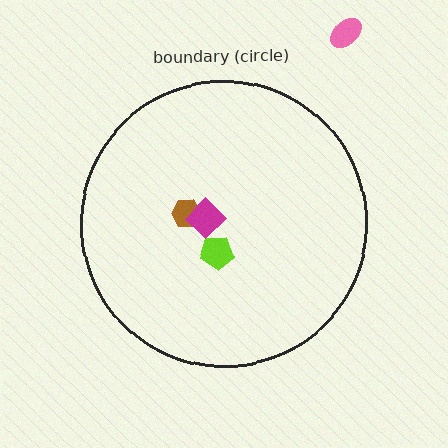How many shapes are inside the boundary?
3 inside, 1 outside.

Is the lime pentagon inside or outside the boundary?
Inside.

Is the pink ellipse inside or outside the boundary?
Outside.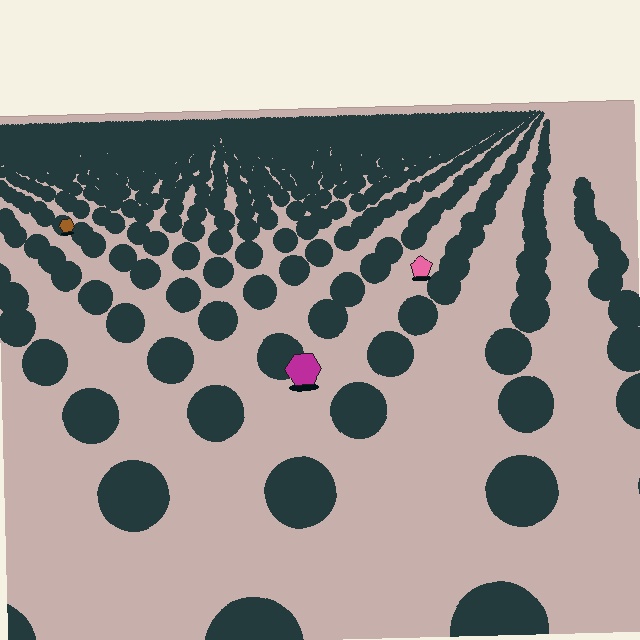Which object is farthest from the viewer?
The brown hexagon is farthest from the viewer. It appears smaller and the ground texture around it is denser.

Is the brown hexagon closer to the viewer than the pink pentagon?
No. The pink pentagon is closer — you can tell from the texture gradient: the ground texture is coarser near it.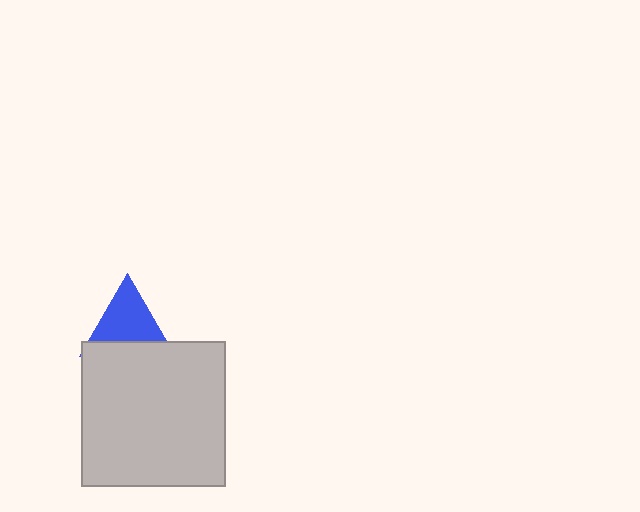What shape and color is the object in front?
The object in front is a light gray square.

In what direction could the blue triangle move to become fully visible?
The blue triangle could move up. That would shift it out from behind the light gray square entirely.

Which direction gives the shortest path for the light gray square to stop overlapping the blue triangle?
Moving down gives the shortest separation.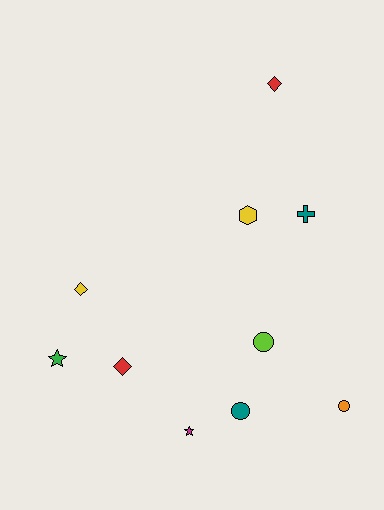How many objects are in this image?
There are 10 objects.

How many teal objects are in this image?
There are 2 teal objects.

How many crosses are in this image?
There is 1 cross.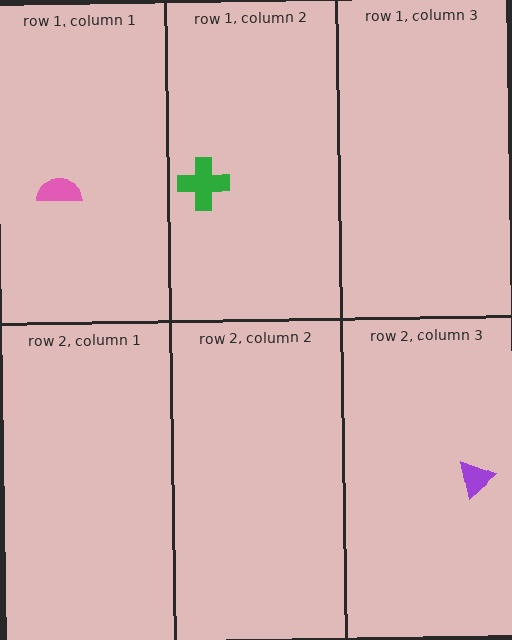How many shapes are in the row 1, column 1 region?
1.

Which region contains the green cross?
The row 1, column 2 region.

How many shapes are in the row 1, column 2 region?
1.